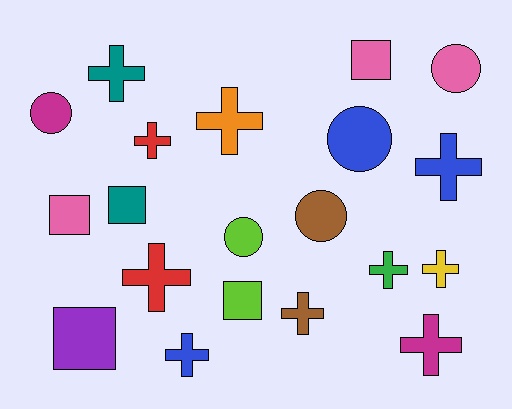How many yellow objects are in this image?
There is 1 yellow object.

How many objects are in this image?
There are 20 objects.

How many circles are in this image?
There are 5 circles.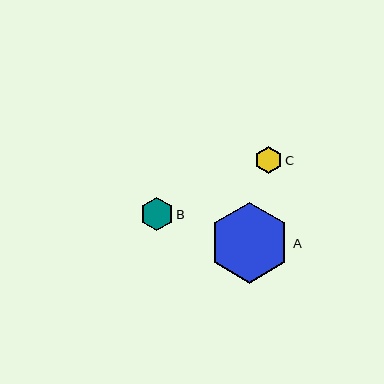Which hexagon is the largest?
Hexagon A is the largest with a size of approximately 81 pixels.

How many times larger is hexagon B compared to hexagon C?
Hexagon B is approximately 1.2 times the size of hexagon C.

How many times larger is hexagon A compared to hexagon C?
Hexagon A is approximately 3.0 times the size of hexagon C.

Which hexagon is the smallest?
Hexagon C is the smallest with a size of approximately 27 pixels.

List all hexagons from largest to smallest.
From largest to smallest: A, B, C.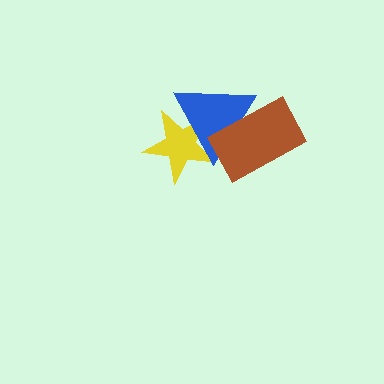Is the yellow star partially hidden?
Yes, it is partially covered by another shape.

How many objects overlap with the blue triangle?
2 objects overlap with the blue triangle.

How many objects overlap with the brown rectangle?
1 object overlaps with the brown rectangle.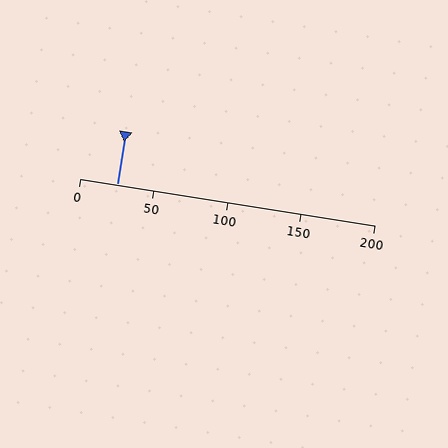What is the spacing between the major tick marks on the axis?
The major ticks are spaced 50 apart.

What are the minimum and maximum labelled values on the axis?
The axis runs from 0 to 200.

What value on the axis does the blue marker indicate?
The marker indicates approximately 25.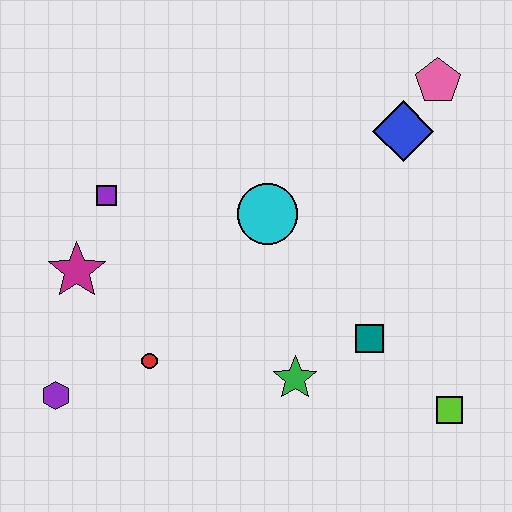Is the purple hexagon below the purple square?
Yes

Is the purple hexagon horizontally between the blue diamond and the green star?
No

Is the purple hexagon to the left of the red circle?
Yes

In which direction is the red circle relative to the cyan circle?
The red circle is below the cyan circle.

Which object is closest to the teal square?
The green star is closest to the teal square.